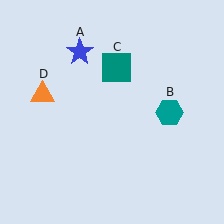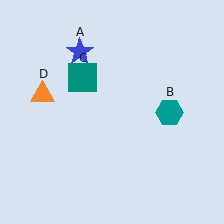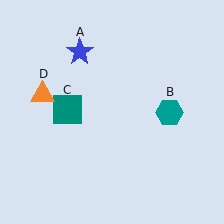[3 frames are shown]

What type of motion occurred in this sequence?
The teal square (object C) rotated counterclockwise around the center of the scene.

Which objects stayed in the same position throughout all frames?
Blue star (object A) and teal hexagon (object B) and orange triangle (object D) remained stationary.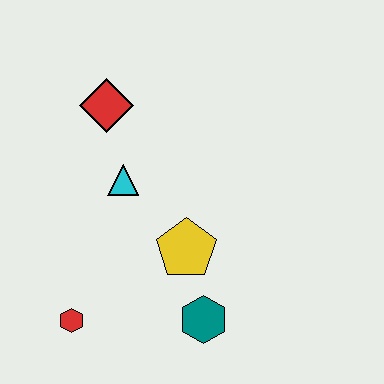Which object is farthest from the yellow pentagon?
The red diamond is farthest from the yellow pentagon.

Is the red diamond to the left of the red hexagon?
No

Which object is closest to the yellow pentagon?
The teal hexagon is closest to the yellow pentagon.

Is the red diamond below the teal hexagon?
No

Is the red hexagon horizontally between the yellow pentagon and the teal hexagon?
No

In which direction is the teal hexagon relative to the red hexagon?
The teal hexagon is to the right of the red hexagon.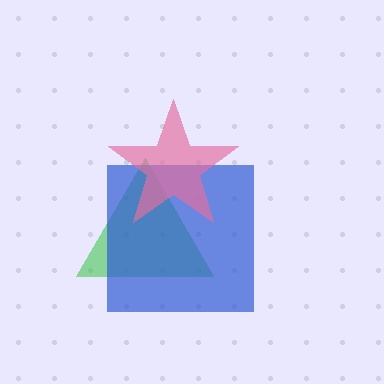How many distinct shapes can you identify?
There are 3 distinct shapes: a green triangle, a blue square, a pink star.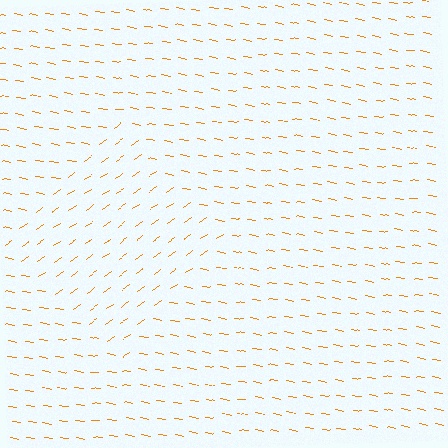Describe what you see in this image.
The image is filled with small orange line segments. A diamond region in the image has lines oriented differently from the surrounding lines, creating a visible texture boundary.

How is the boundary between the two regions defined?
The boundary is defined purely by a change in line orientation (approximately 45 degrees difference). All lines are the same color and thickness.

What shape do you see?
I see a diamond.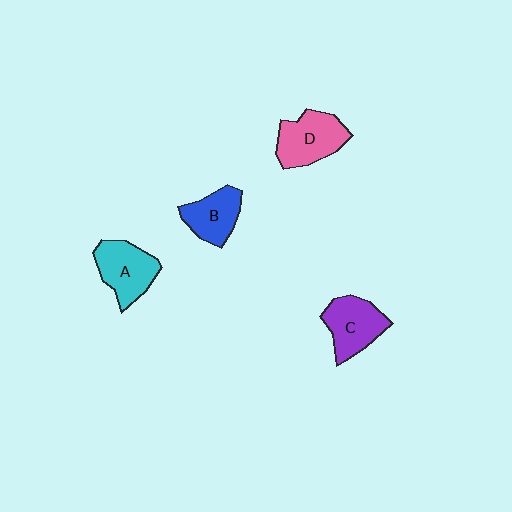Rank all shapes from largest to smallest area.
From largest to smallest: D (pink), A (cyan), C (purple), B (blue).